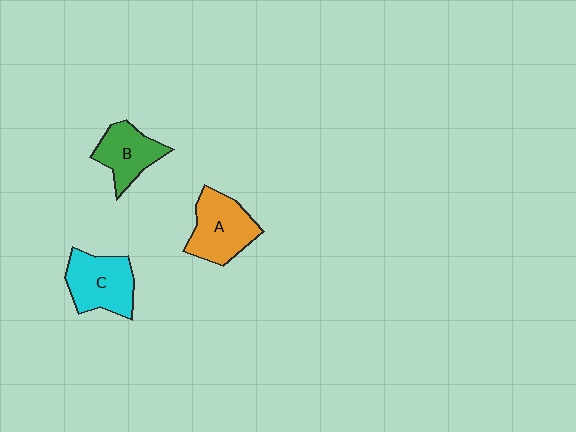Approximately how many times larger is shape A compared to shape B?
Approximately 1.2 times.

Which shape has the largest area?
Shape A (orange).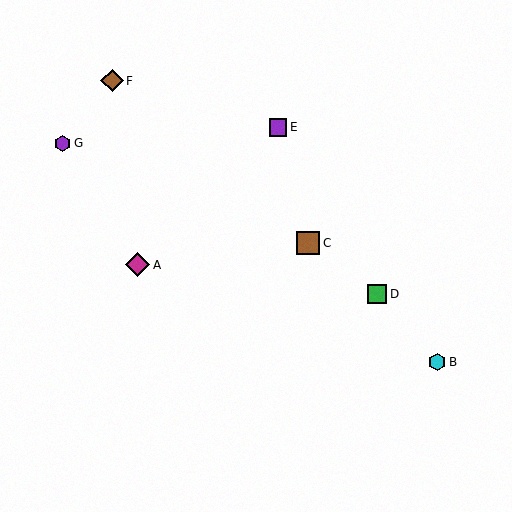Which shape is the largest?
The magenta diamond (labeled A) is the largest.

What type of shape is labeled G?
Shape G is a purple hexagon.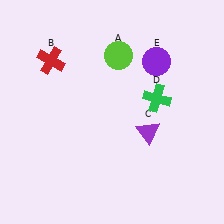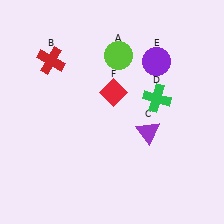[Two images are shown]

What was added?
A red diamond (F) was added in Image 2.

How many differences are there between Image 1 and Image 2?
There is 1 difference between the two images.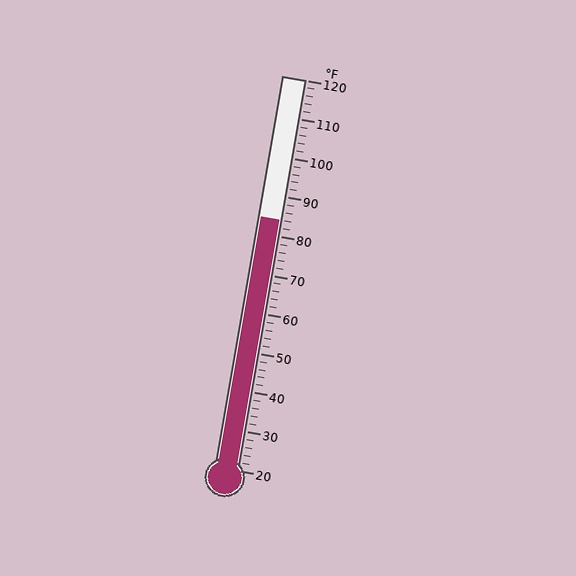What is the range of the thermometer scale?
The thermometer scale ranges from 20°F to 120°F.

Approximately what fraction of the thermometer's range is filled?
The thermometer is filled to approximately 65% of its range.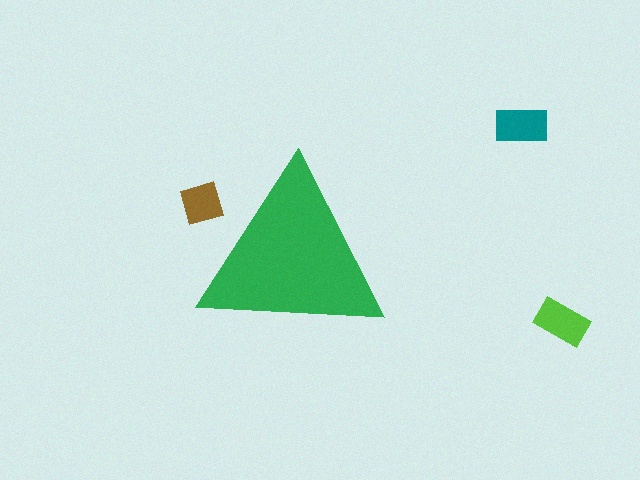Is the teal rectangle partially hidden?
No, the teal rectangle is fully visible.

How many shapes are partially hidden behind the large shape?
1 shape is partially hidden.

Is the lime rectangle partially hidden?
No, the lime rectangle is fully visible.